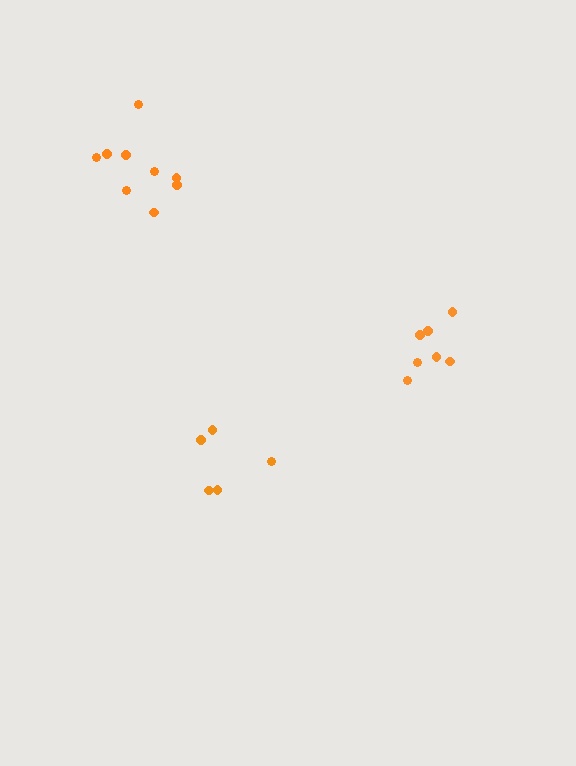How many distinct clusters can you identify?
There are 3 distinct clusters.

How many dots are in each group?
Group 1: 5 dots, Group 2: 9 dots, Group 3: 7 dots (21 total).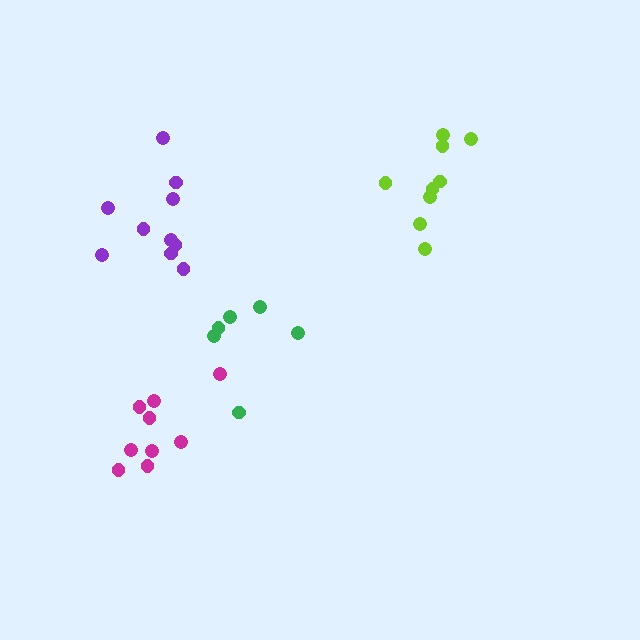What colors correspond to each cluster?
The clusters are colored: purple, magenta, green, lime.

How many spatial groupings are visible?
There are 4 spatial groupings.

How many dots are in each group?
Group 1: 10 dots, Group 2: 9 dots, Group 3: 6 dots, Group 4: 9 dots (34 total).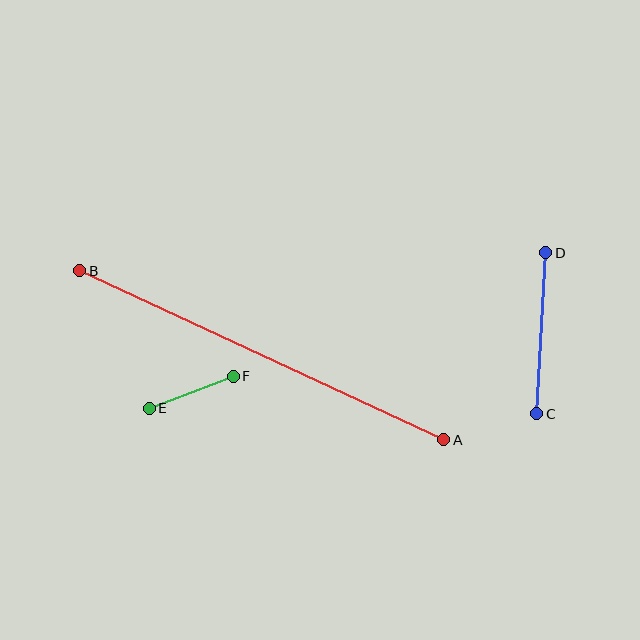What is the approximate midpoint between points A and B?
The midpoint is at approximately (262, 355) pixels.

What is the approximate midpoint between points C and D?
The midpoint is at approximately (541, 333) pixels.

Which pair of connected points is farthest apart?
Points A and B are farthest apart.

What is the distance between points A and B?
The distance is approximately 401 pixels.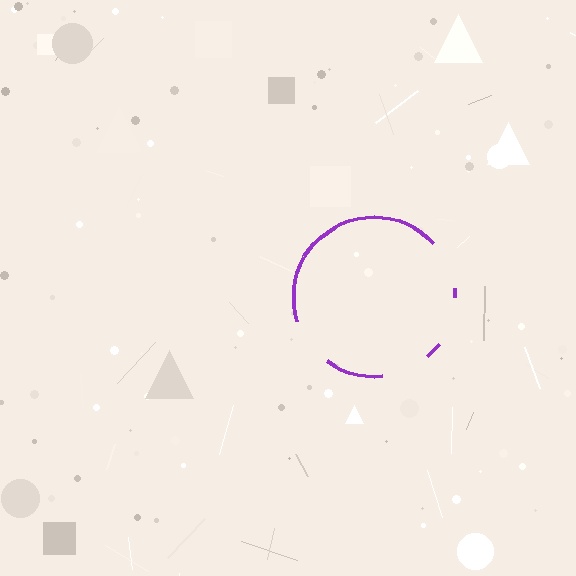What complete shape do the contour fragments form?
The contour fragments form a circle.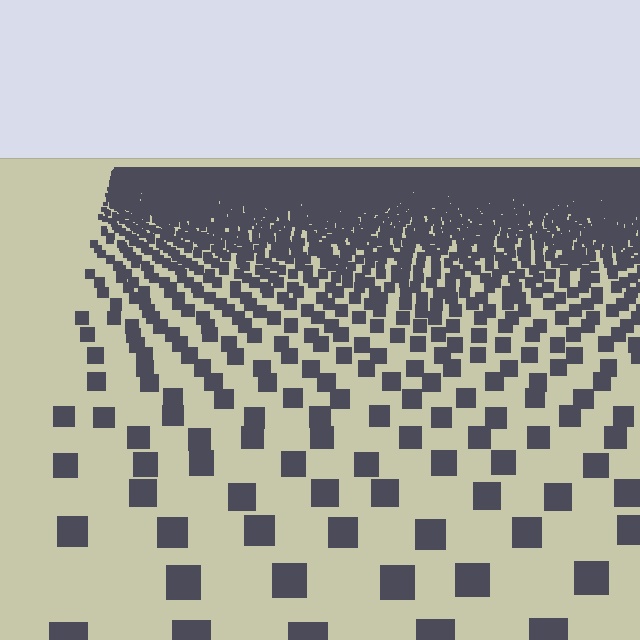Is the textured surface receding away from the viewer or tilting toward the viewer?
The surface is receding away from the viewer. Texture elements get smaller and denser toward the top.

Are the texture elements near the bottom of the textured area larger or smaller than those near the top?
Larger. Near the bottom, elements are closer to the viewer and appear at a bigger on-screen size.